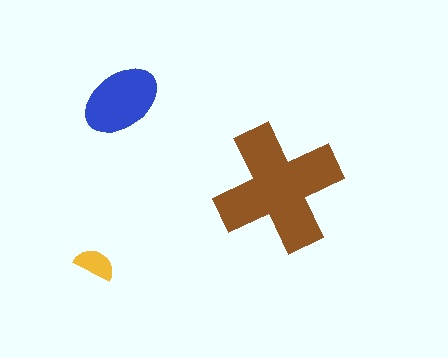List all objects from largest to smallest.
The brown cross, the blue ellipse, the yellow semicircle.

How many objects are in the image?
There are 3 objects in the image.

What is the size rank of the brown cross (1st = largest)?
1st.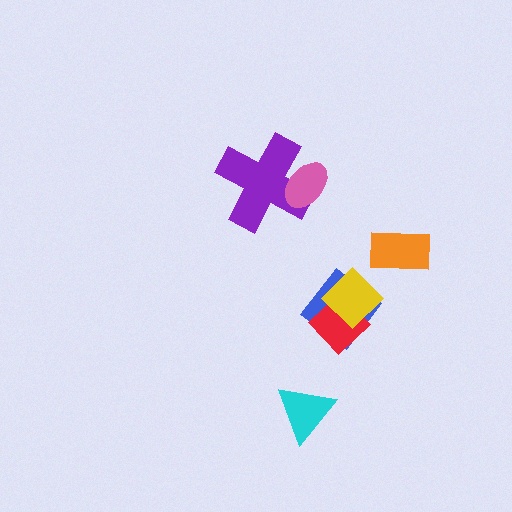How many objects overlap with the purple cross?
1 object overlaps with the purple cross.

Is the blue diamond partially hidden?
Yes, it is partially covered by another shape.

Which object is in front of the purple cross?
The pink ellipse is in front of the purple cross.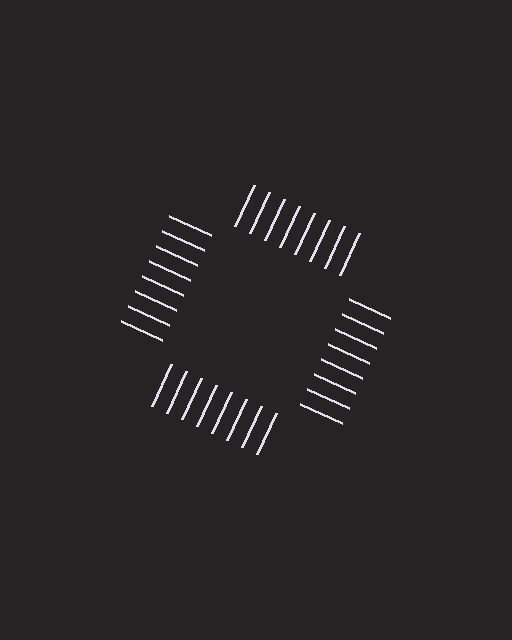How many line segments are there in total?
32 — 8 along each of the 4 edges.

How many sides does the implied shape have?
4 sides — the line-ends trace a square.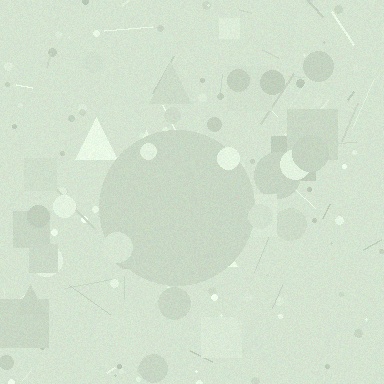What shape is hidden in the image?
A circle is hidden in the image.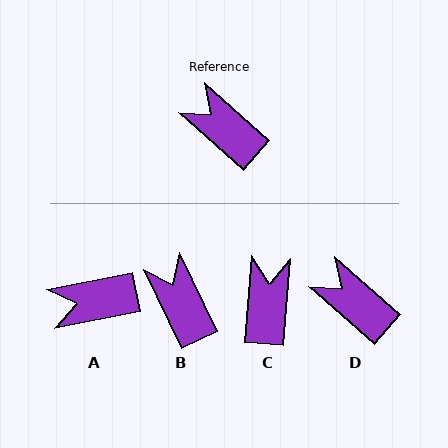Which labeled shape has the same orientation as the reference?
D.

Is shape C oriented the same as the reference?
No, it is off by about 54 degrees.